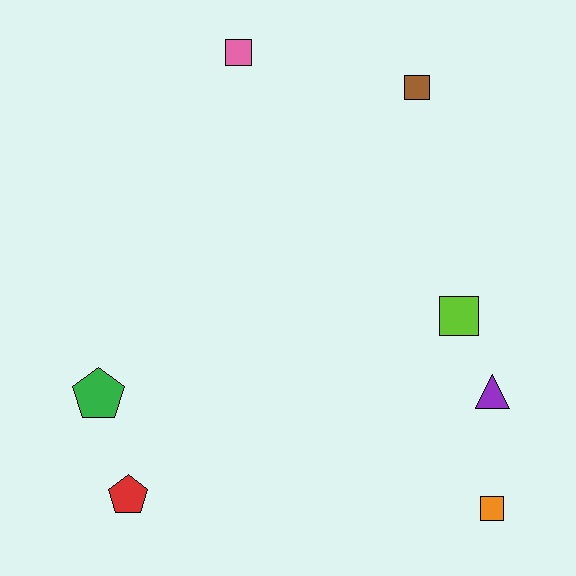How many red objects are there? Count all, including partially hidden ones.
There is 1 red object.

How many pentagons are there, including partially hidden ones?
There are 2 pentagons.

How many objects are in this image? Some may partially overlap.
There are 7 objects.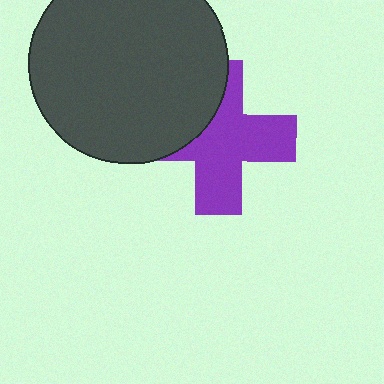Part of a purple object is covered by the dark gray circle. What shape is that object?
It is a cross.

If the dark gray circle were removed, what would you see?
You would see the complete purple cross.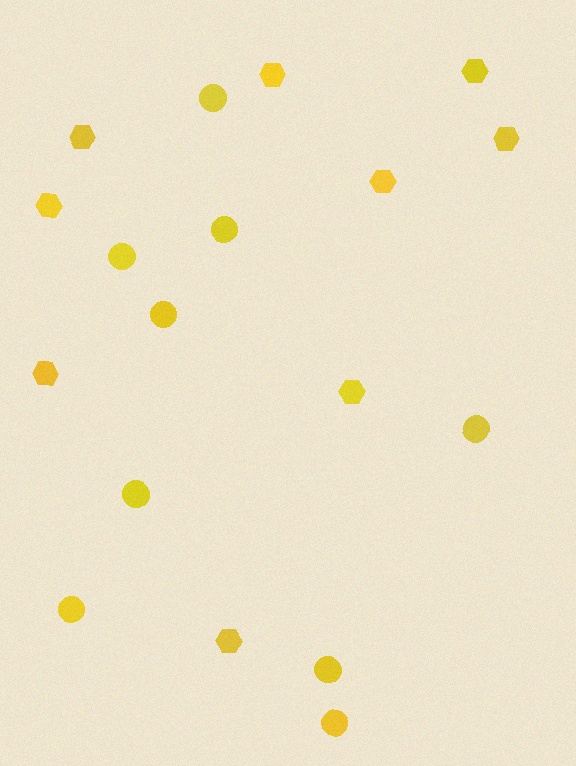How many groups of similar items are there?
There are 2 groups: one group of circles (9) and one group of hexagons (9).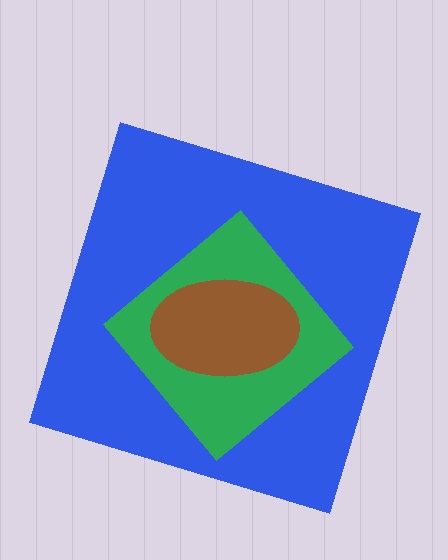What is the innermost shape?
The brown ellipse.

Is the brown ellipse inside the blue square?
Yes.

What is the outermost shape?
The blue square.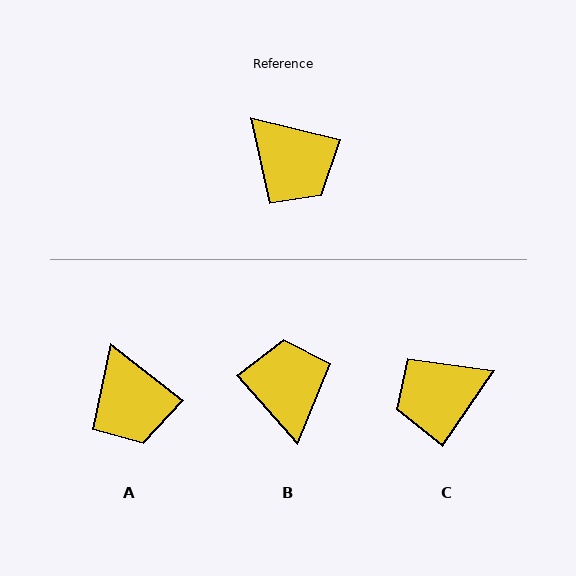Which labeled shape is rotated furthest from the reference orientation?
B, about 146 degrees away.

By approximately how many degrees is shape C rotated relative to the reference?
Approximately 110 degrees clockwise.